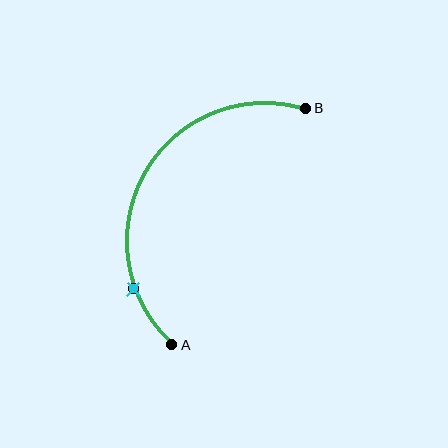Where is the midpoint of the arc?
The arc midpoint is the point on the curve farthest from the straight line joining A and B. It sits to the left of that line.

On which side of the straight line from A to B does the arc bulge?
The arc bulges to the left of the straight line connecting A and B.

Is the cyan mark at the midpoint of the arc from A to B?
No. The cyan mark lies on the arc but is closer to endpoint A. The arc midpoint would be at the point on the curve equidistant along the arc from both A and B.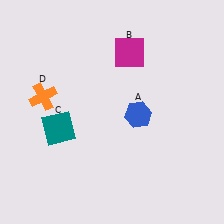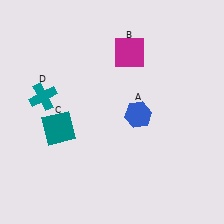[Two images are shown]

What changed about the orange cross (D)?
In Image 1, D is orange. In Image 2, it changed to teal.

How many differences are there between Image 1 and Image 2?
There is 1 difference between the two images.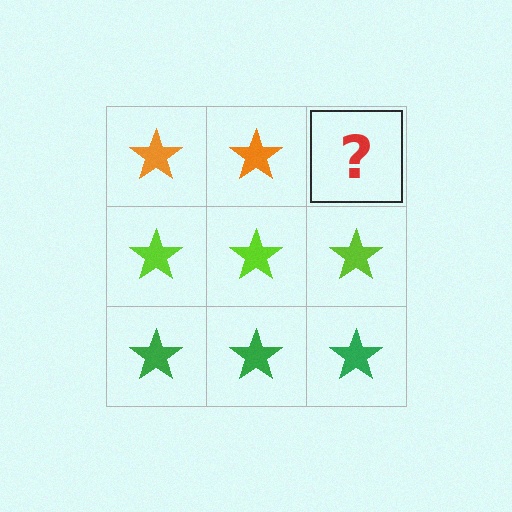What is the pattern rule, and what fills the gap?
The rule is that each row has a consistent color. The gap should be filled with an orange star.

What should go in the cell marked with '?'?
The missing cell should contain an orange star.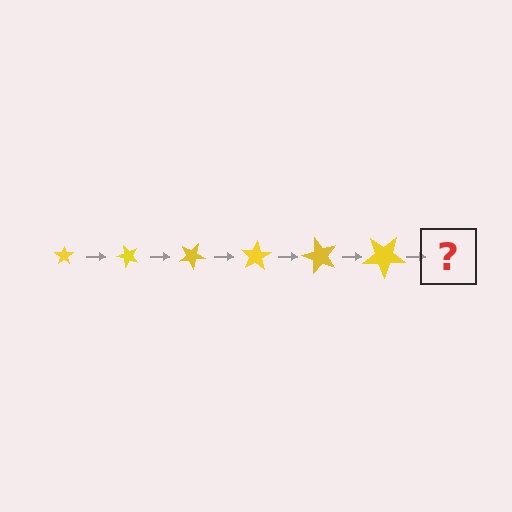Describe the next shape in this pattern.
It should be a star, larger than the previous one and rotated 300 degrees from the start.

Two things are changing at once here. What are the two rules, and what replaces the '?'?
The two rules are that the star grows larger each step and it rotates 50 degrees each step. The '?' should be a star, larger than the previous one and rotated 300 degrees from the start.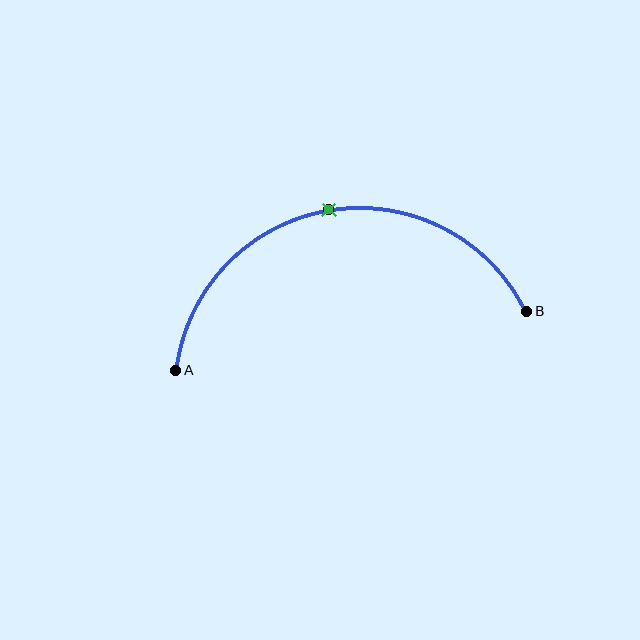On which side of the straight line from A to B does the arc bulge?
The arc bulges above the straight line connecting A and B.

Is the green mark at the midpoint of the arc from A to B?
Yes. The green mark lies on the arc at equal arc-length from both A and B — it is the arc midpoint.